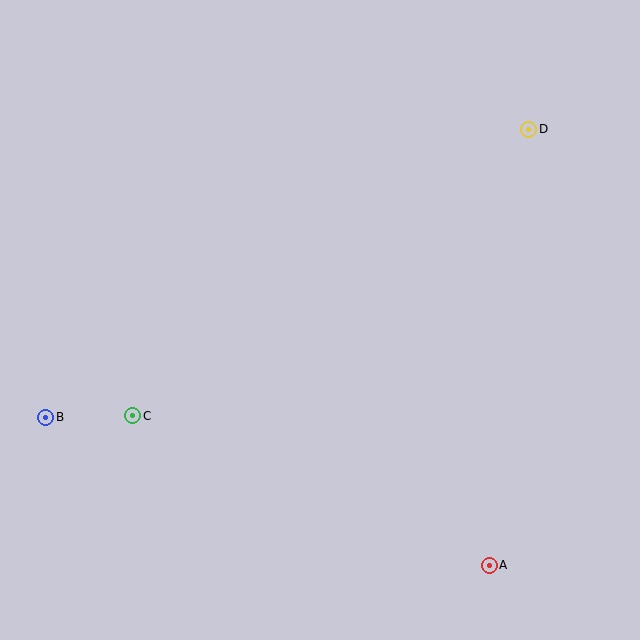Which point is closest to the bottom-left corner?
Point B is closest to the bottom-left corner.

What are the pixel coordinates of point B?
Point B is at (46, 417).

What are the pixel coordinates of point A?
Point A is at (489, 565).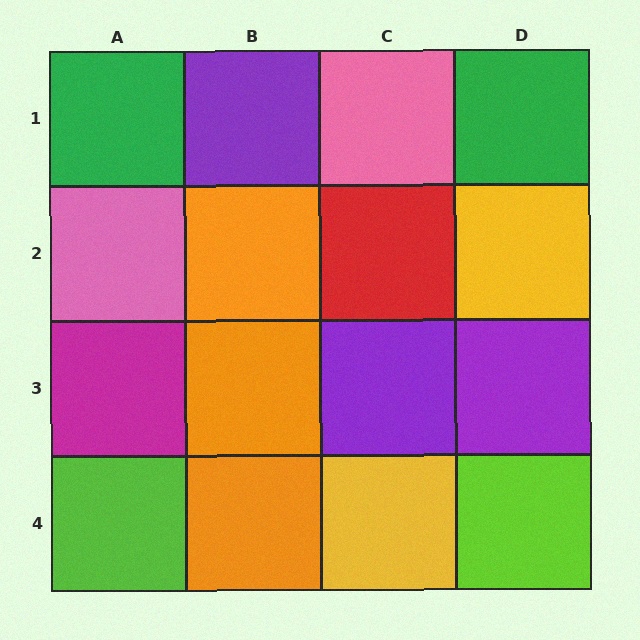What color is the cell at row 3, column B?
Orange.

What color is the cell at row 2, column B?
Orange.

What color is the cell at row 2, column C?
Red.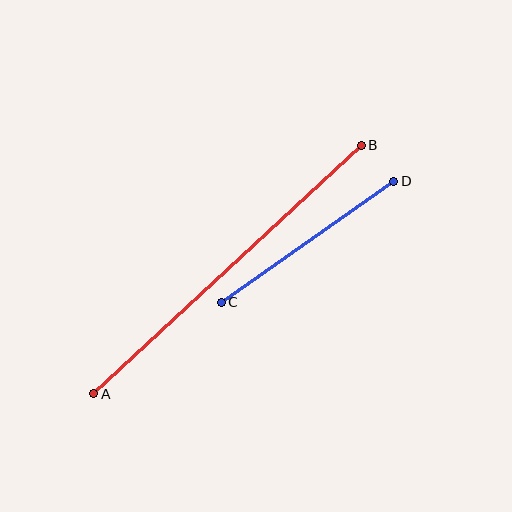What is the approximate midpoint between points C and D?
The midpoint is at approximately (308, 242) pixels.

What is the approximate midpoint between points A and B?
The midpoint is at approximately (228, 270) pixels.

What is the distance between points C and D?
The distance is approximately 211 pixels.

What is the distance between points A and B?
The distance is approximately 365 pixels.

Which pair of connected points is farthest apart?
Points A and B are farthest apart.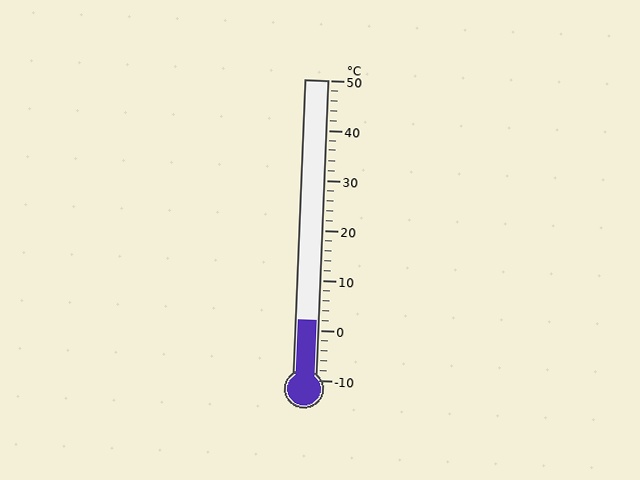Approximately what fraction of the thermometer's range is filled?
The thermometer is filled to approximately 20% of its range.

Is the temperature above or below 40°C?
The temperature is below 40°C.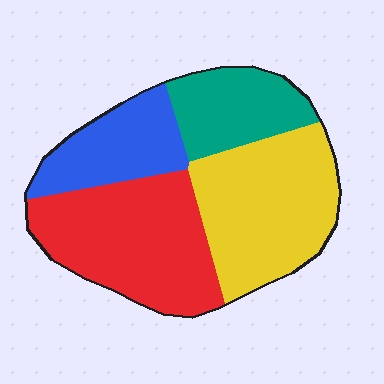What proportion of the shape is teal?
Teal covers 17% of the shape.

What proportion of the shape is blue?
Blue takes up about one sixth (1/6) of the shape.